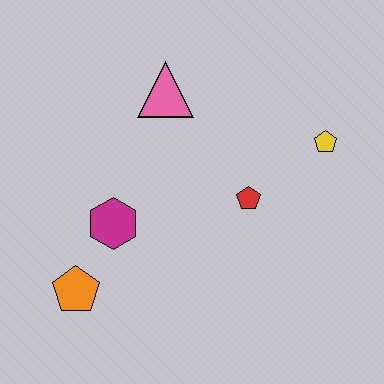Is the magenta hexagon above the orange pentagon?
Yes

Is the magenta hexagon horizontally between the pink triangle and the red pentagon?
No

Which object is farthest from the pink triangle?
The orange pentagon is farthest from the pink triangle.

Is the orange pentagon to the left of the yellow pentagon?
Yes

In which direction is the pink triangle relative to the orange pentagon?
The pink triangle is above the orange pentagon.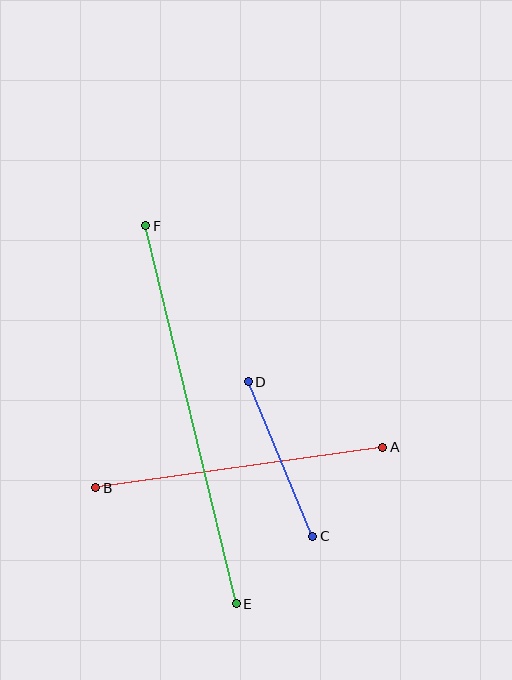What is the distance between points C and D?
The distance is approximately 167 pixels.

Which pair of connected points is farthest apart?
Points E and F are farthest apart.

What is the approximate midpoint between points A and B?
The midpoint is at approximately (239, 468) pixels.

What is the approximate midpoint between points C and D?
The midpoint is at approximately (280, 459) pixels.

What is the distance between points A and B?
The distance is approximately 290 pixels.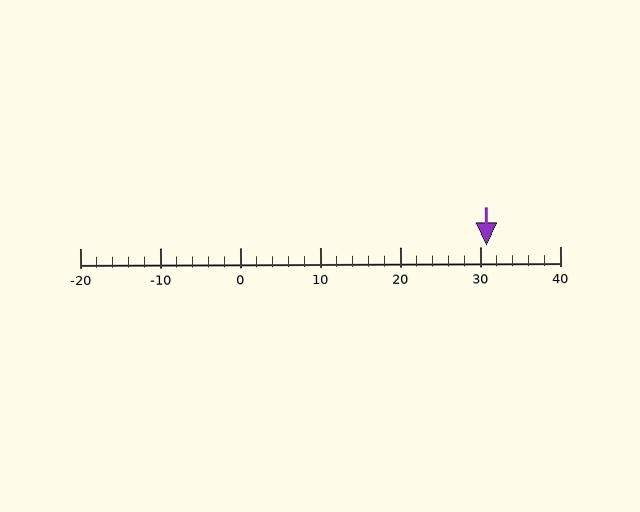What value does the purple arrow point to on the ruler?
The purple arrow points to approximately 31.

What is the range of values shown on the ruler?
The ruler shows values from -20 to 40.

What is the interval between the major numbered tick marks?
The major tick marks are spaced 10 units apart.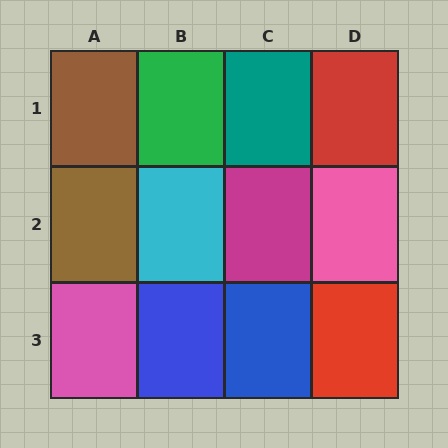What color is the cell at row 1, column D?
Red.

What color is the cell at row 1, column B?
Green.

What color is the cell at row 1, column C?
Teal.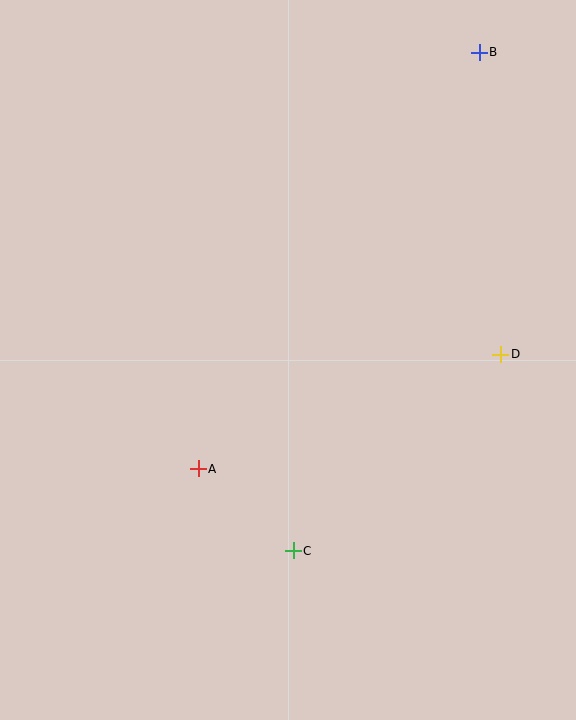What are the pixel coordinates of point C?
Point C is at (293, 551).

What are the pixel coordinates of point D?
Point D is at (501, 354).